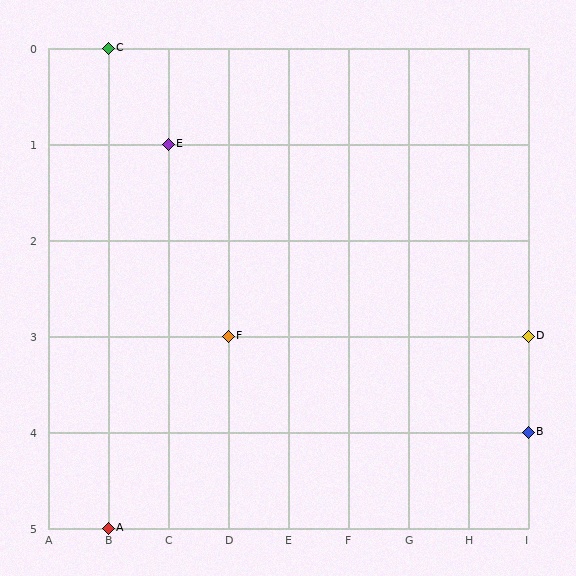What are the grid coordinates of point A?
Point A is at grid coordinates (B, 5).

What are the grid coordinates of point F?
Point F is at grid coordinates (D, 3).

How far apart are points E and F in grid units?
Points E and F are 1 column and 2 rows apart (about 2.2 grid units diagonally).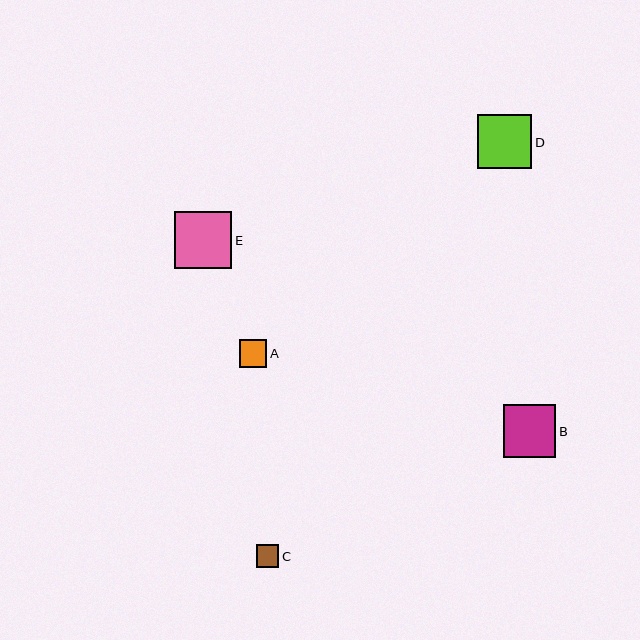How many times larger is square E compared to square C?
Square E is approximately 2.6 times the size of square C.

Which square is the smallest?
Square C is the smallest with a size of approximately 22 pixels.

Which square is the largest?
Square E is the largest with a size of approximately 57 pixels.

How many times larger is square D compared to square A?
Square D is approximately 2.0 times the size of square A.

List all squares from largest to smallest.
From largest to smallest: E, D, B, A, C.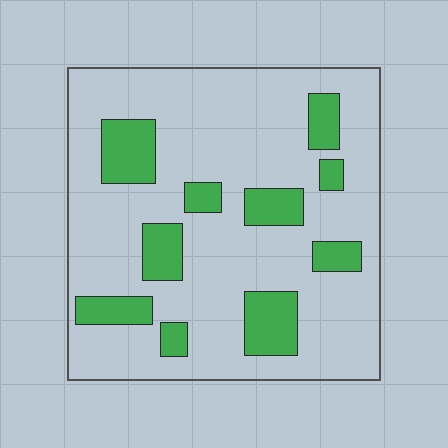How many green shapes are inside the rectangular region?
10.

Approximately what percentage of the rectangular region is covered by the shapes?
Approximately 20%.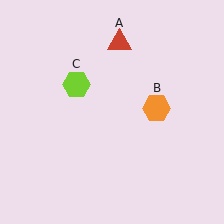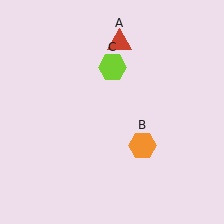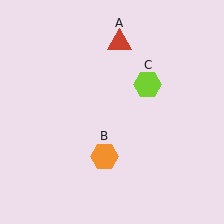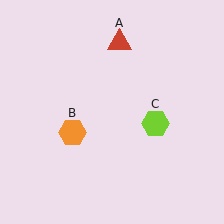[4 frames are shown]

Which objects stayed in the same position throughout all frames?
Red triangle (object A) remained stationary.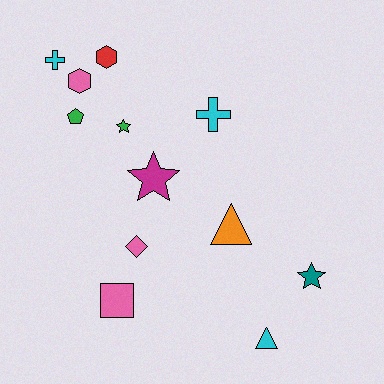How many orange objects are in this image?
There is 1 orange object.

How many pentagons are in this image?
There is 1 pentagon.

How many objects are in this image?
There are 12 objects.